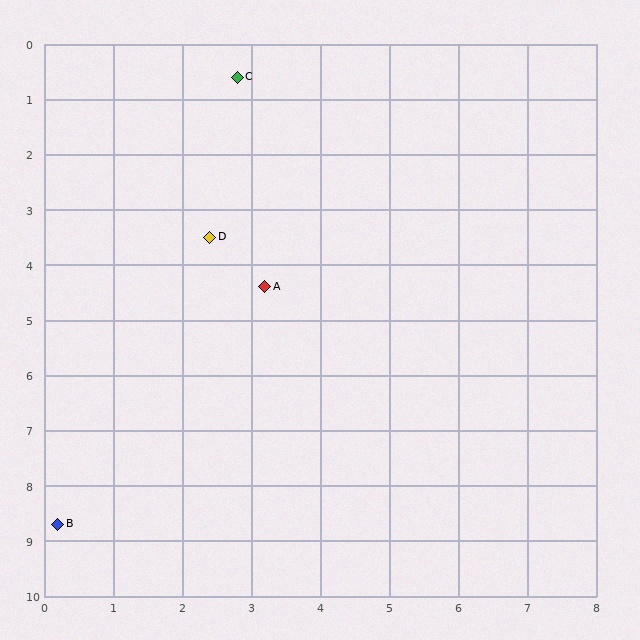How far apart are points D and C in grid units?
Points D and C are about 2.9 grid units apart.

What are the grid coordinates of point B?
Point B is at approximately (0.2, 8.7).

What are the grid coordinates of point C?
Point C is at approximately (2.8, 0.6).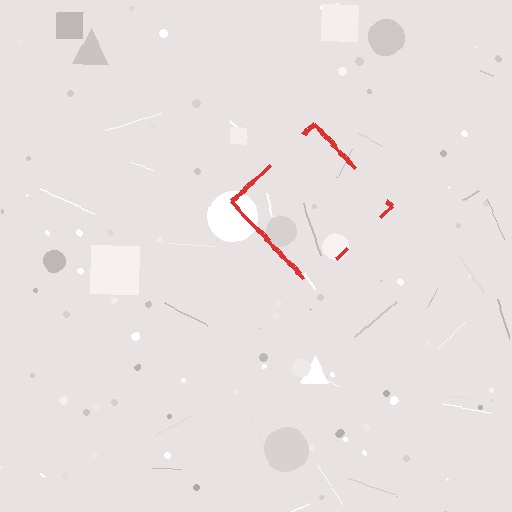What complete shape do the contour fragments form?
The contour fragments form a diamond.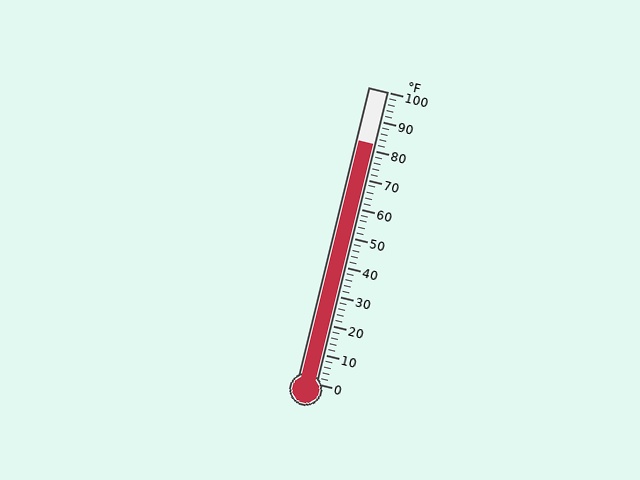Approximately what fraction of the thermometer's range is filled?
The thermometer is filled to approximately 80% of its range.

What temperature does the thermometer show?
The thermometer shows approximately 82°F.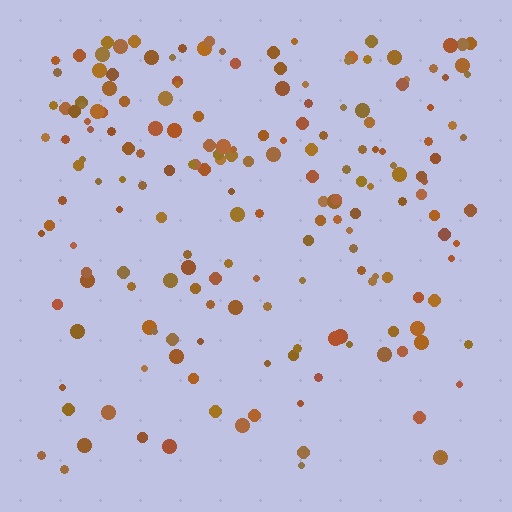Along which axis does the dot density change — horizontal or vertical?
Vertical.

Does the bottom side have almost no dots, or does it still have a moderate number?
Still a moderate number, just noticeably fewer than the top.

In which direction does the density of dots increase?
From bottom to top, with the top side densest.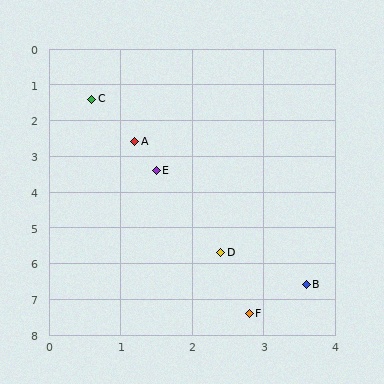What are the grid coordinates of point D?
Point D is at approximately (2.4, 5.7).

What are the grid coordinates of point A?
Point A is at approximately (1.2, 2.6).